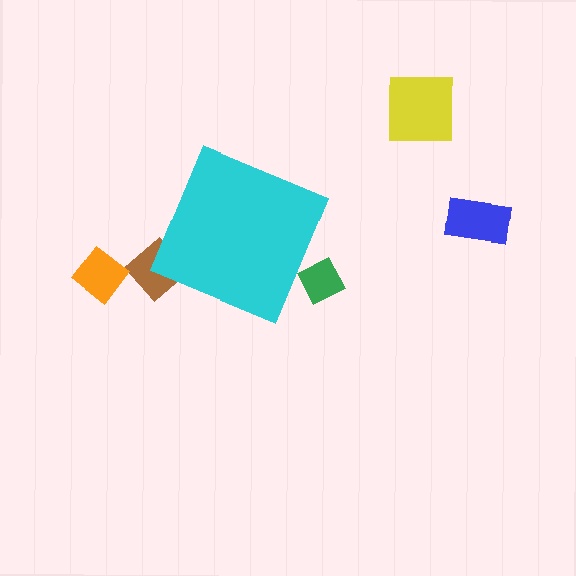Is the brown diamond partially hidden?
Yes, the brown diamond is partially hidden behind the cyan diamond.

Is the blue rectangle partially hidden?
No, the blue rectangle is fully visible.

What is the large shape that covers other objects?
A cyan diamond.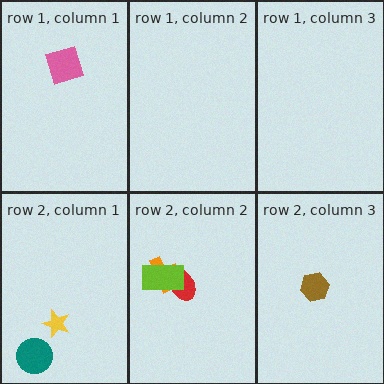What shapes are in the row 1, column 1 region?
The pink square.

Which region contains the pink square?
The row 1, column 1 region.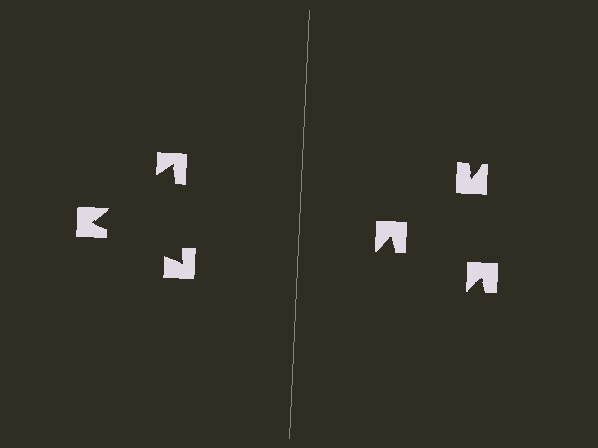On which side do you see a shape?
An illusory triangle appears on the left side. On the right side the wedge cuts are rotated, so no coherent shape forms.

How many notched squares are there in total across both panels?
6 — 3 on each side.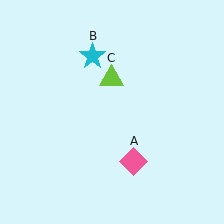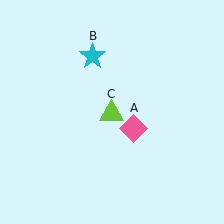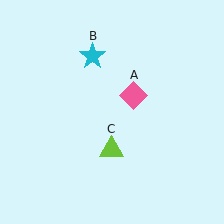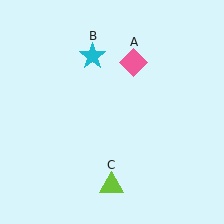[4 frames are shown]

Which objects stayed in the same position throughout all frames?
Cyan star (object B) remained stationary.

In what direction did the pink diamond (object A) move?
The pink diamond (object A) moved up.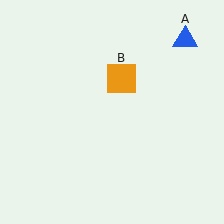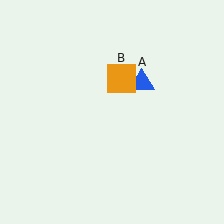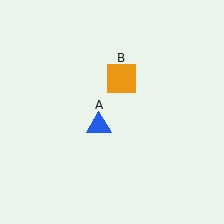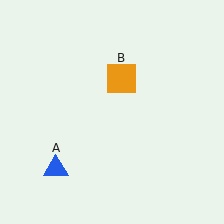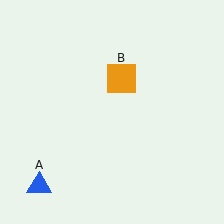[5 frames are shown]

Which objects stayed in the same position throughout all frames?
Orange square (object B) remained stationary.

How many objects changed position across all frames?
1 object changed position: blue triangle (object A).